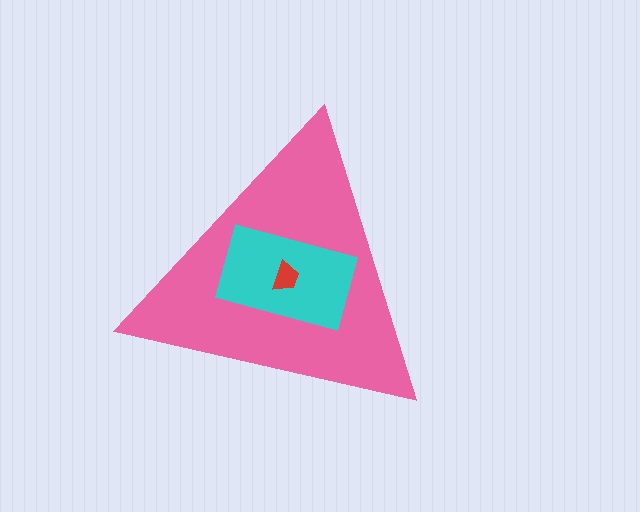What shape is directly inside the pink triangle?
The cyan rectangle.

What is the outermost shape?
The pink triangle.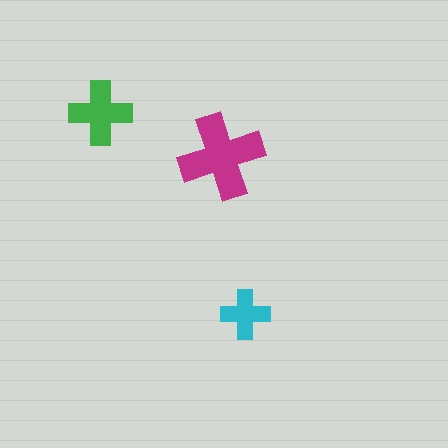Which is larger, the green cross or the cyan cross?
The green one.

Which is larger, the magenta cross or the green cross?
The magenta one.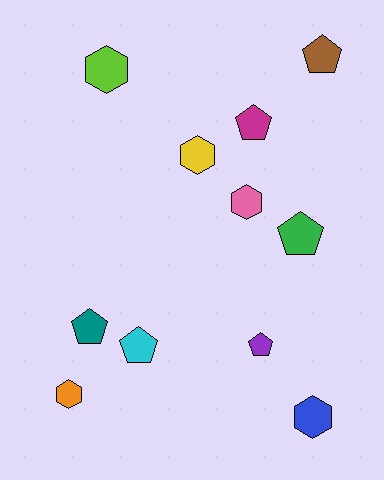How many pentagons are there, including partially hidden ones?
There are 6 pentagons.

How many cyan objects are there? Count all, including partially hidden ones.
There is 1 cyan object.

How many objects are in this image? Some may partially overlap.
There are 11 objects.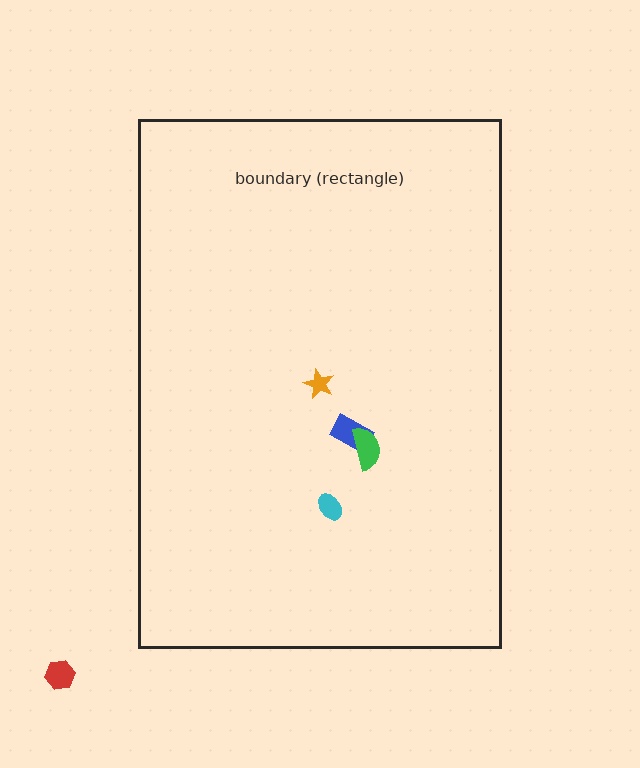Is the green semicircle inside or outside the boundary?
Inside.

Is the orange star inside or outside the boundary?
Inside.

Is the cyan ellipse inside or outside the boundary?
Inside.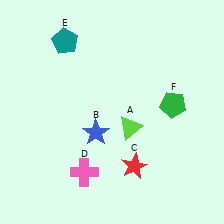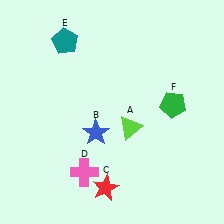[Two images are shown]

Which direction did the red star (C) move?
The red star (C) moved left.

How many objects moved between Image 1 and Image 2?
1 object moved between the two images.